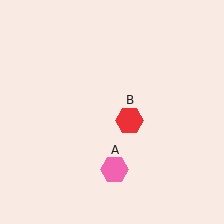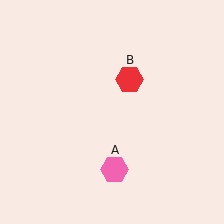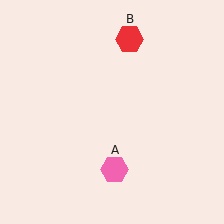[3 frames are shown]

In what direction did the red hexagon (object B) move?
The red hexagon (object B) moved up.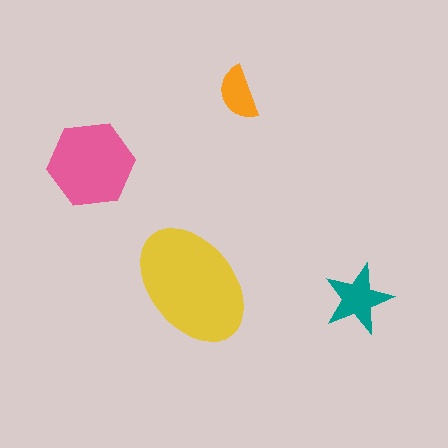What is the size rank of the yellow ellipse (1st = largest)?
1st.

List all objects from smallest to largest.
The orange semicircle, the teal star, the pink hexagon, the yellow ellipse.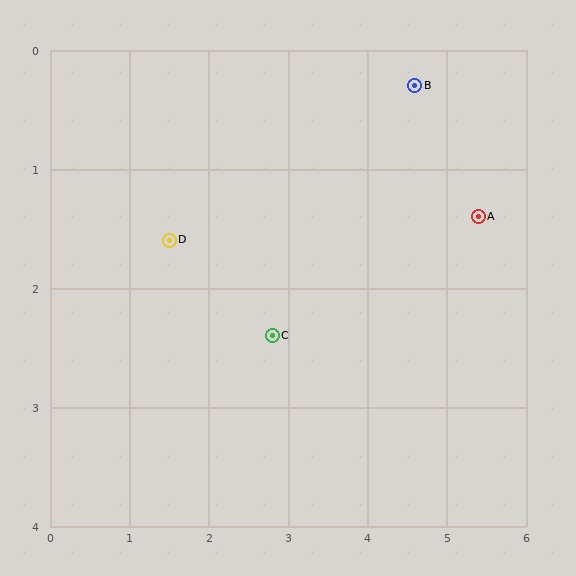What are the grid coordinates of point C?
Point C is at approximately (2.8, 2.4).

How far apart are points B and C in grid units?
Points B and C are about 2.8 grid units apart.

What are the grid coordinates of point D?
Point D is at approximately (1.5, 1.6).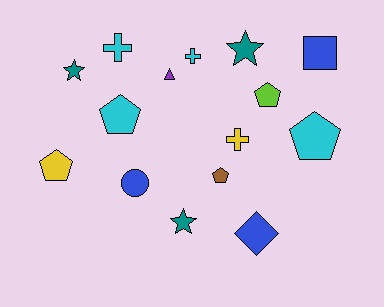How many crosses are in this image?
There are 3 crosses.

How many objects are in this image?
There are 15 objects.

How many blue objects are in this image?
There are 3 blue objects.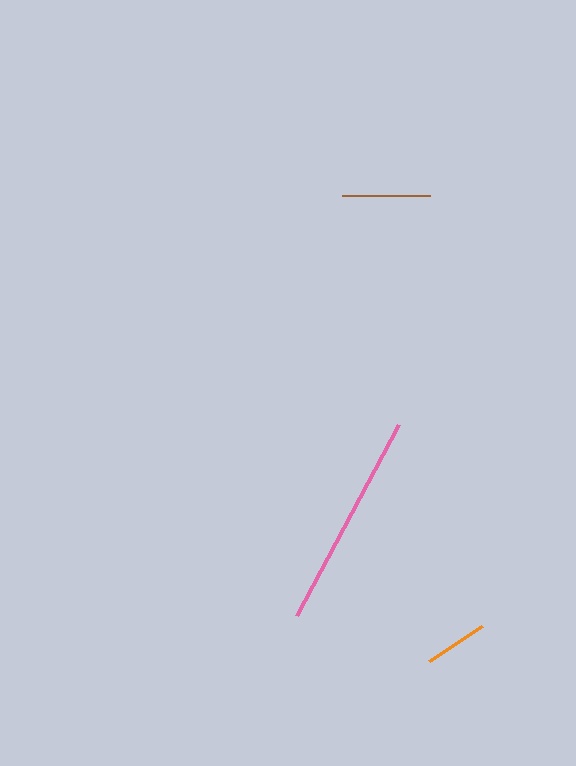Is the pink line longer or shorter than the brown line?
The pink line is longer than the brown line.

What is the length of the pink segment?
The pink segment is approximately 216 pixels long.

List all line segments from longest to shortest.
From longest to shortest: pink, brown, orange.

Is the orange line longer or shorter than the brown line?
The brown line is longer than the orange line.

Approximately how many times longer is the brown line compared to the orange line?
The brown line is approximately 1.4 times the length of the orange line.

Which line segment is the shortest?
The orange line is the shortest at approximately 64 pixels.